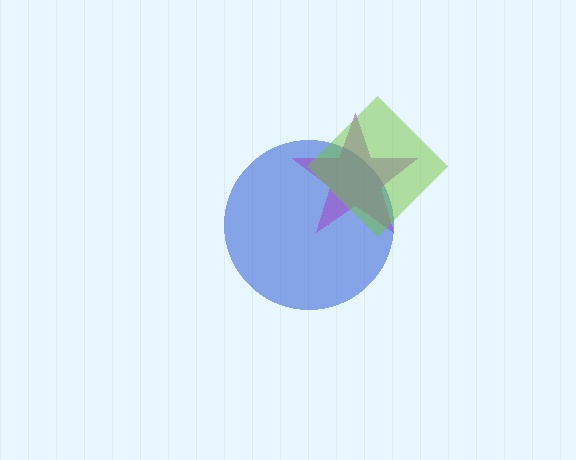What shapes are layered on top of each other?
The layered shapes are: a blue circle, a purple star, a lime diamond.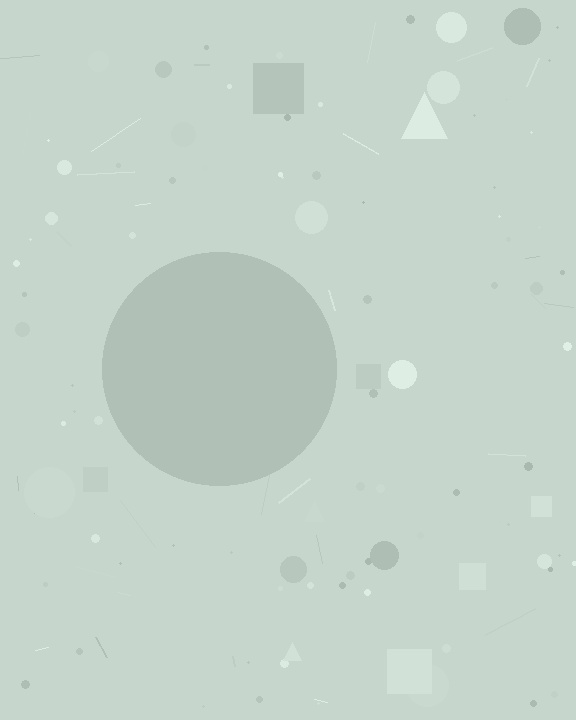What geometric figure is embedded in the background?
A circle is embedded in the background.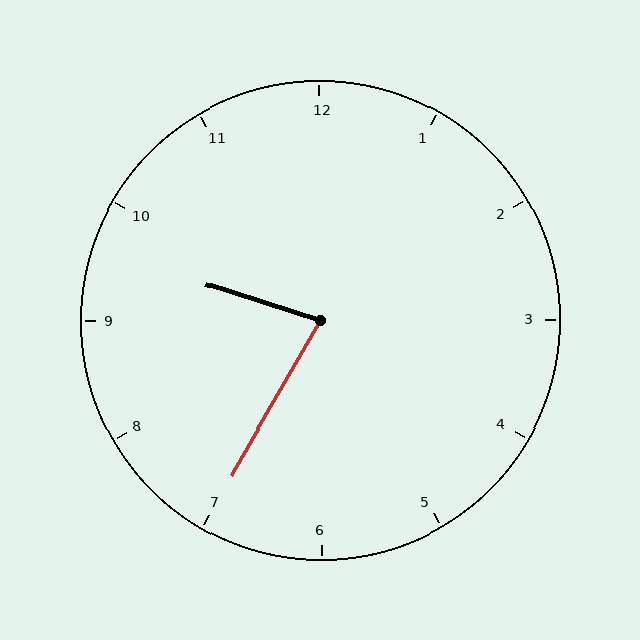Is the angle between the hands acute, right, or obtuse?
It is acute.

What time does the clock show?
9:35.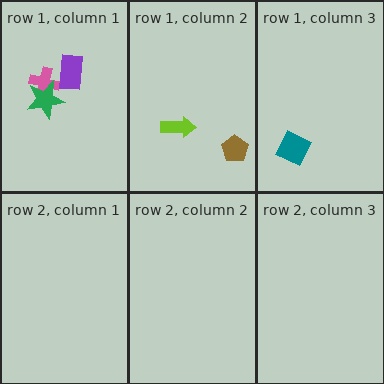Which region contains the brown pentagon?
The row 1, column 2 region.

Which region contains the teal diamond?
The row 1, column 3 region.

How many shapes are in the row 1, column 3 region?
1.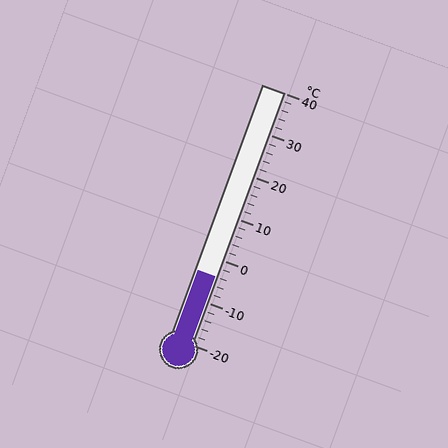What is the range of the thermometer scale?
The thermometer scale ranges from -20°C to 40°C.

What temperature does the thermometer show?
The thermometer shows approximately -4°C.